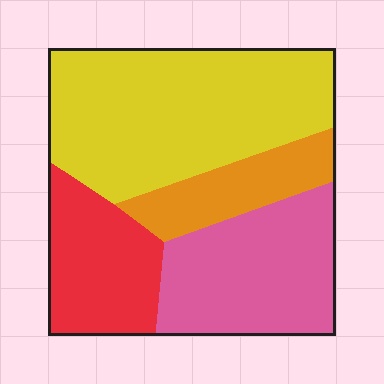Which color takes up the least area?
Orange, at roughly 15%.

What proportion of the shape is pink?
Pink takes up about one quarter (1/4) of the shape.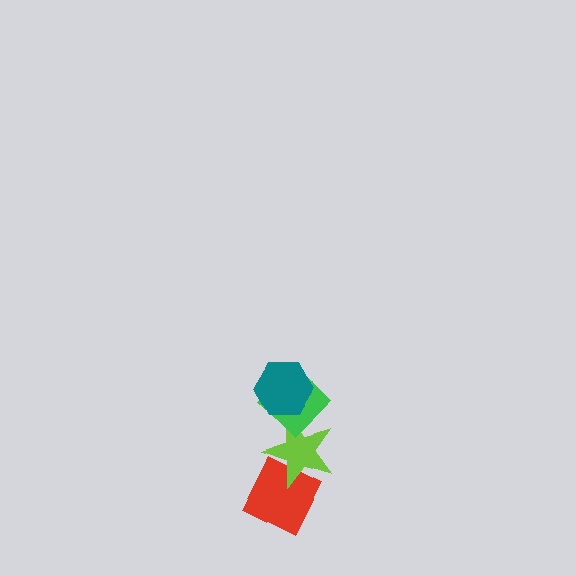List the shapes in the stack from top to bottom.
From top to bottom: the teal hexagon, the green diamond, the lime star, the red diamond.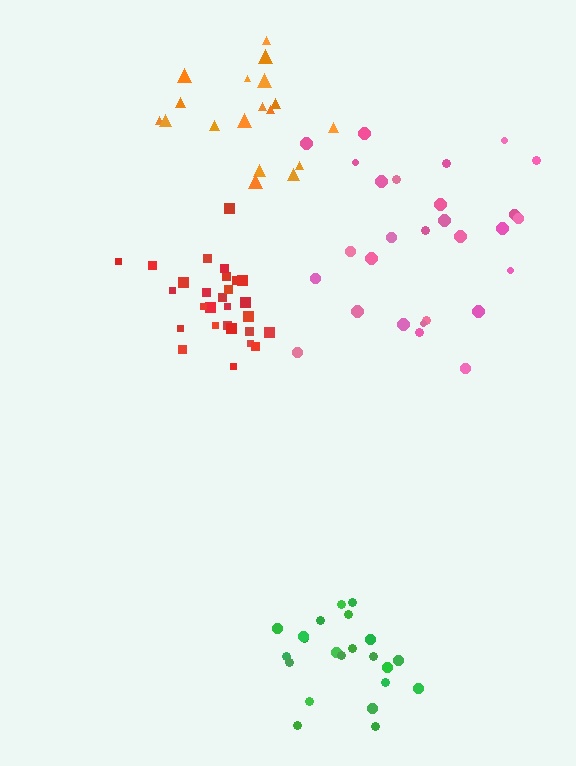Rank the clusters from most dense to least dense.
red, green, pink, orange.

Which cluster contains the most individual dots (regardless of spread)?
Pink (28).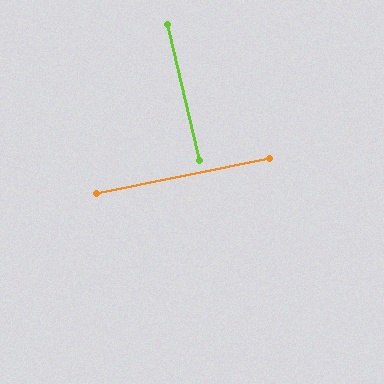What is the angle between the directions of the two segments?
Approximately 88 degrees.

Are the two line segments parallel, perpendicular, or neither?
Perpendicular — they meet at approximately 88°.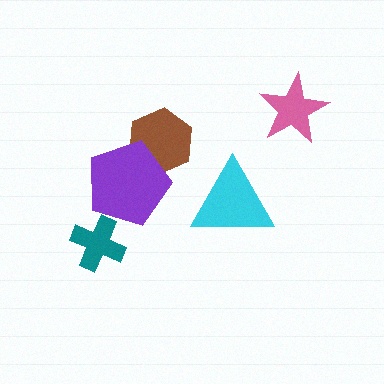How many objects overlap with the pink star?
0 objects overlap with the pink star.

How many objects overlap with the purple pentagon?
1 object overlaps with the purple pentagon.